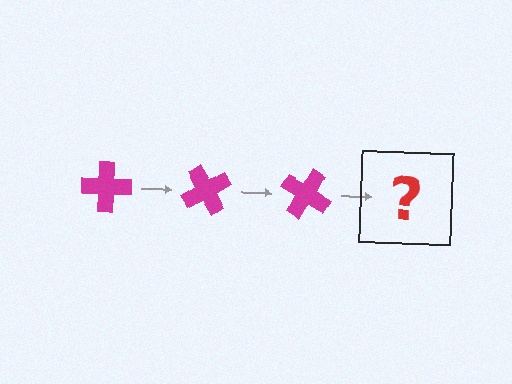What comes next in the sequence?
The next element should be a magenta cross rotated 180 degrees.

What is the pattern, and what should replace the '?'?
The pattern is that the cross rotates 60 degrees each step. The '?' should be a magenta cross rotated 180 degrees.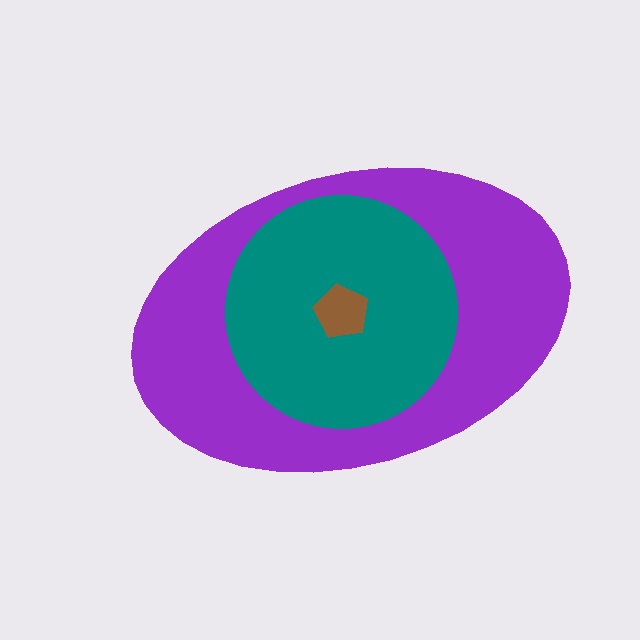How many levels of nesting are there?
3.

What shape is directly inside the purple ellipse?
The teal circle.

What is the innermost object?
The brown pentagon.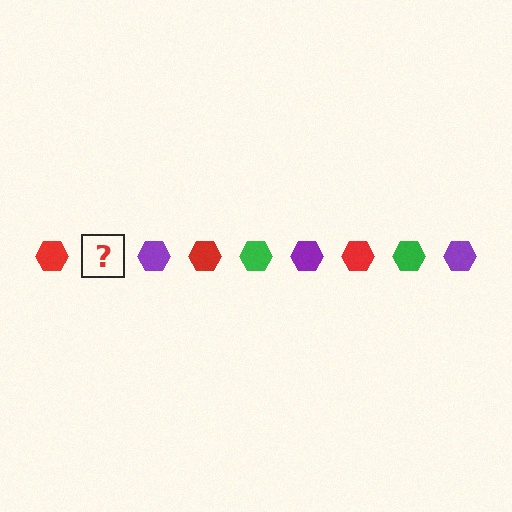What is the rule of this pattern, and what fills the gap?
The rule is that the pattern cycles through red, green, purple hexagons. The gap should be filled with a green hexagon.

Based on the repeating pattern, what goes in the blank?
The blank should be a green hexagon.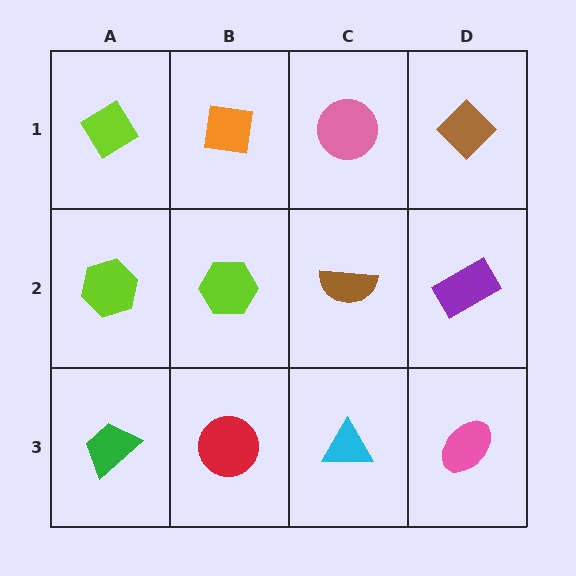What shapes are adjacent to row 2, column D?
A brown diamond (row 1, column D), a pink ellipse (row 3, column D), a brown semicircle (row 2, column C).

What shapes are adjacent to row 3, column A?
A lime hexagon (row 2, column A), a red circle (row 3, column B).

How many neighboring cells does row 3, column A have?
2.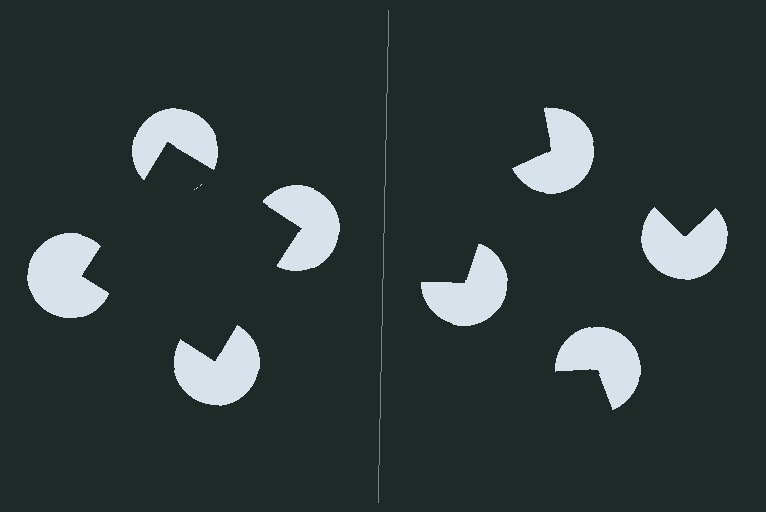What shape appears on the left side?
An illusory square.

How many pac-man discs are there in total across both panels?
8 — 4 on each side.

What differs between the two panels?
The pac-man discs are positioned identically on both sides; only the wedge orientations differ. On the left they align to a square; on the right they are misaligned.